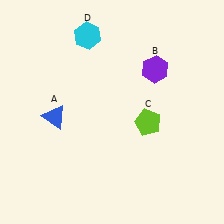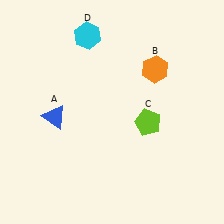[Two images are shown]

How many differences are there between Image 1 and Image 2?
There is 1 difference between the two images.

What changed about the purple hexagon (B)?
In Image 1, B is purple. In Image 2, it changed to orange.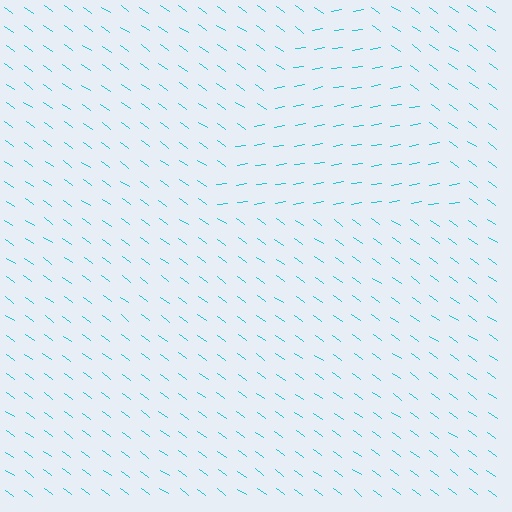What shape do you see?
I see a triangle.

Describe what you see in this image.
The image is filled with small cyan line segments. A triangle region in the image has lines oriented differently from the surrounding lines, creating a visible texture boundary.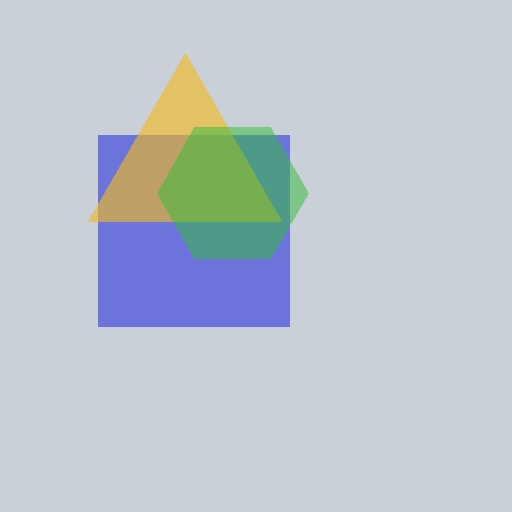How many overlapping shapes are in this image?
There are 3 overlapping shapes in the image.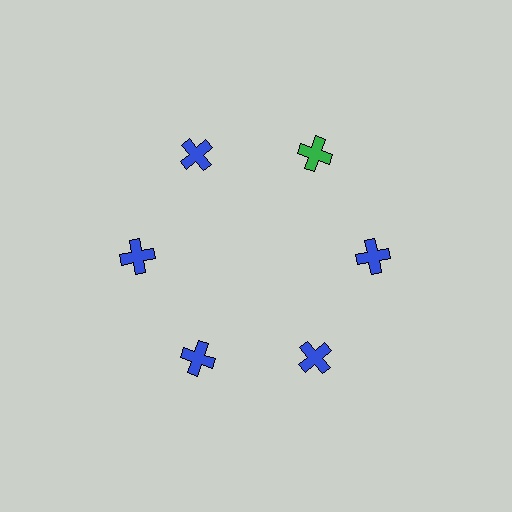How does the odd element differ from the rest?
It has a different color: green instead of blue.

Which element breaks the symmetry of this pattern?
The green cross at roughly the 1 o'clock position breaks the symmetry. All other shapes are blue crosses.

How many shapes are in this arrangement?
There are 6 shapes arranged in a ring pattern.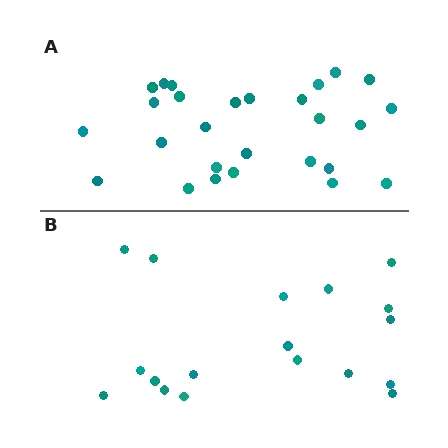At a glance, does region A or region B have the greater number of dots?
Region A (the top region) has more dots.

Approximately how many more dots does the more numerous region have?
Region A has roughly 8 or so more dots than region B.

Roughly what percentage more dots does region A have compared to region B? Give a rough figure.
About 50% more.